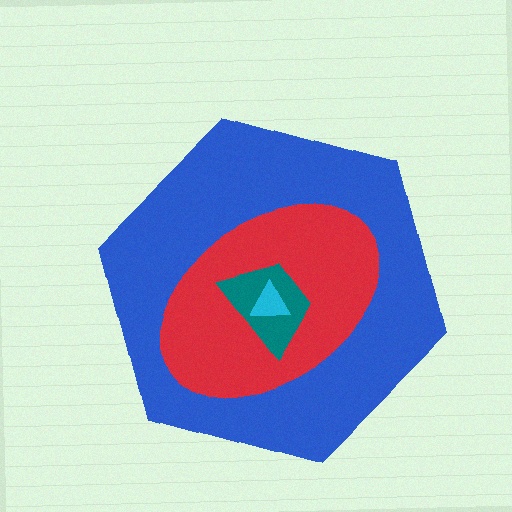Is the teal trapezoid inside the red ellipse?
Yes.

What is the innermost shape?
The cyan triangle.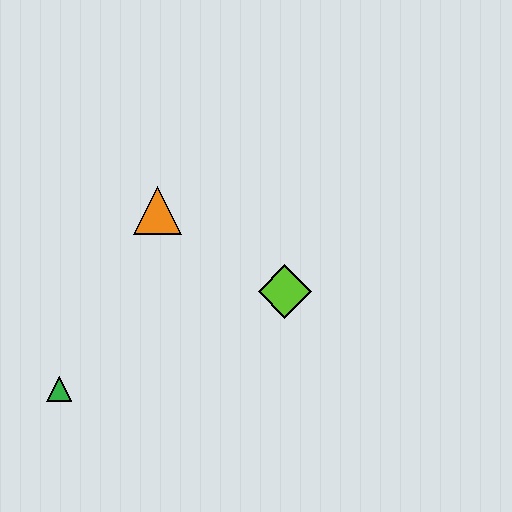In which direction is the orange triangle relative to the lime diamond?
The orange triangle is to the left of the lime diamond.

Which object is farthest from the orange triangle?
The green triangle is farthest from the orange triangle.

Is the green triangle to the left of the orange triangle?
Yes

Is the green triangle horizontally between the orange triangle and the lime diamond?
No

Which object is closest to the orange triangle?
The lime diamond is closest to the orange triangle.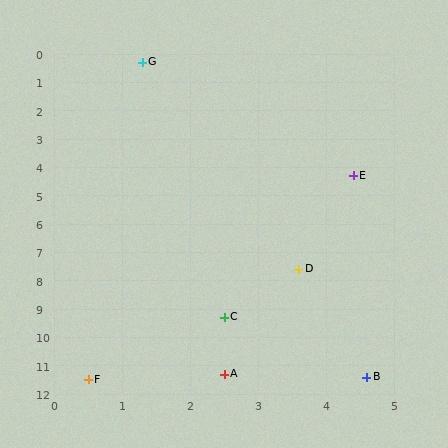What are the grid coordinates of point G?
Point G is at approximately (1.3, 0.3).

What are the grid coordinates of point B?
Point B is at approximately (4.6, 11.4).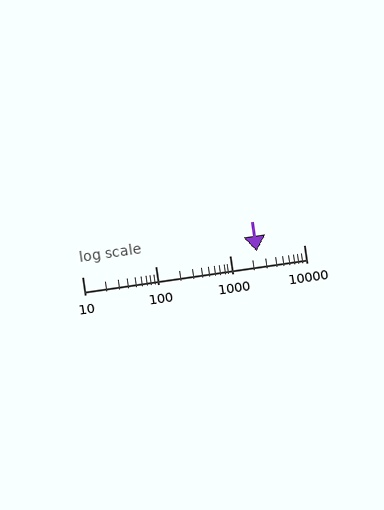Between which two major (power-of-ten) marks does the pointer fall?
The pointer is between 1000 and 10000.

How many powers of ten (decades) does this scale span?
The scale spans 3 decades, from 10 to 10000.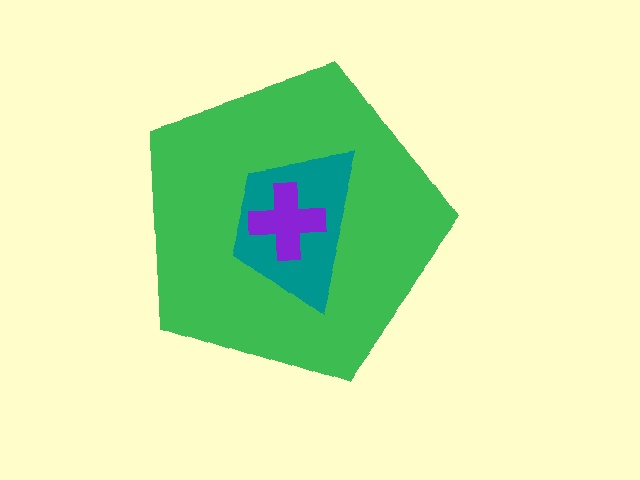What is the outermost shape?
The green pentagon.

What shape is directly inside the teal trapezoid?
The purple cross.